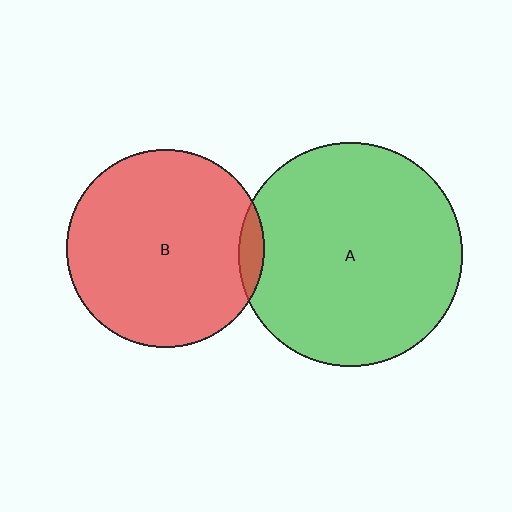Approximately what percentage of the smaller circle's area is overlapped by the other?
Approximately 5%.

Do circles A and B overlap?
Yes.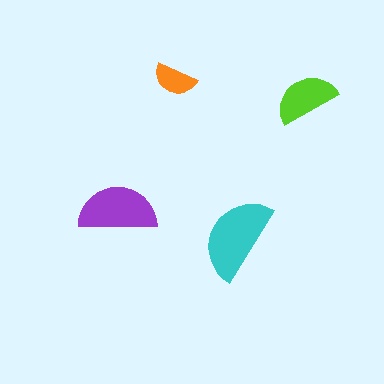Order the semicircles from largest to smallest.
the cyan one, the purple one, the lime one, the orange one.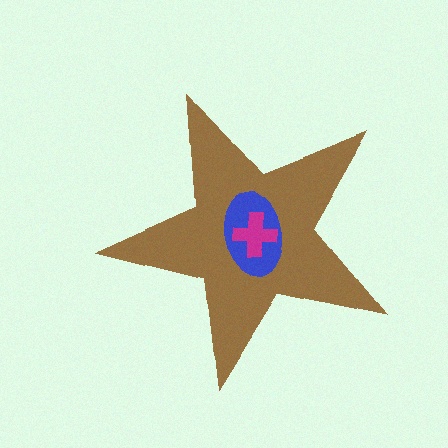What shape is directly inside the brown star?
The blue ellipse.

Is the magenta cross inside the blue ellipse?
Yes.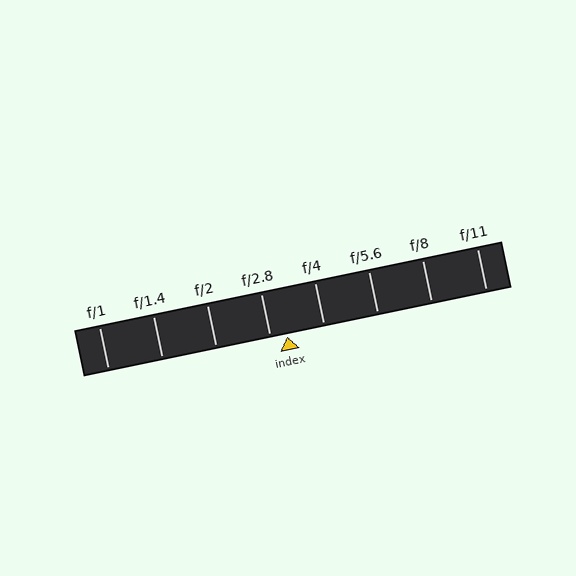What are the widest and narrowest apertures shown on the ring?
The widest aperture shown is f/1 and the narrowest is f/11.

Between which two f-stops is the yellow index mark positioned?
The index mark is between f/2.8 and f/4.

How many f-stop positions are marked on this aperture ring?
There are 8 f-stop positions marked.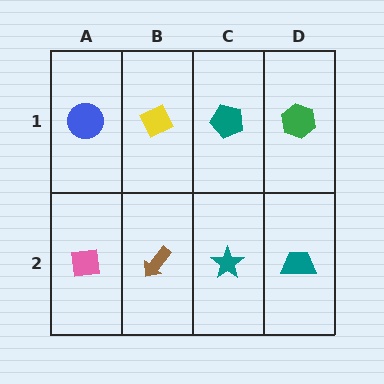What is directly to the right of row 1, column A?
A yellow diamond.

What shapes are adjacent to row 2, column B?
A yellow diamond (row 1, column B), a pink square (row 2, column A), a teal star (row 2, column C).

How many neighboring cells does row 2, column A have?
2.